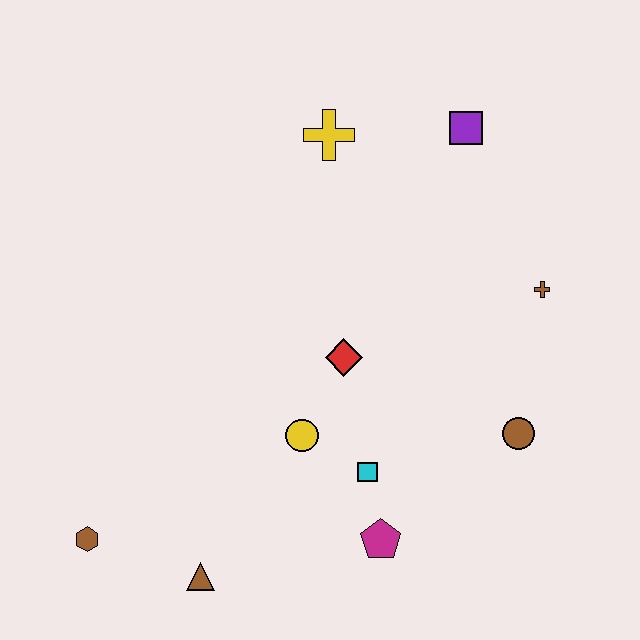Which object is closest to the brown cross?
The brown circle is closest to the brown cross.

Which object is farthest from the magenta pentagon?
The purple square is farthest from the magenta pentagon.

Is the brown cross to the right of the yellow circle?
Yes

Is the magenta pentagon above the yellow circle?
No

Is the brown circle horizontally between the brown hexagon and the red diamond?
No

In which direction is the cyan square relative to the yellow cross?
The cyan square is below the yellow cross.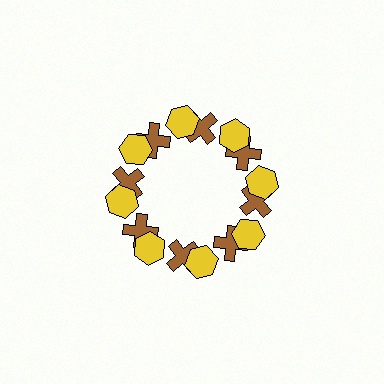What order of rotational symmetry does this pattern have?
This pattern has 8-fold rotational symmetry.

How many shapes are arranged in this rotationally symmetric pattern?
There are 16 shapes, arranged in 8 groups of 2.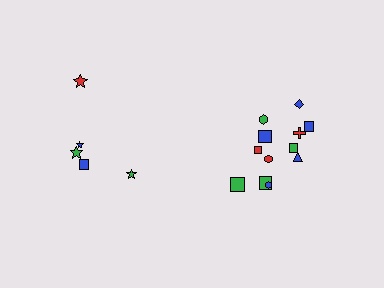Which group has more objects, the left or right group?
The right group.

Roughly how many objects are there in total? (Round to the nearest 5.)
Roughly 15 objects in total.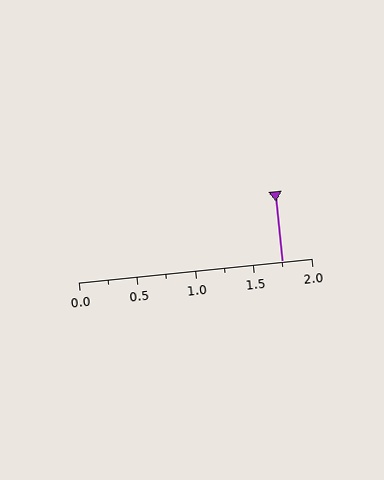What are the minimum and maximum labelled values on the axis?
The axis runs from 0.0 to 2.0.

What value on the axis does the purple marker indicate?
The marker indicates approximately 1.75.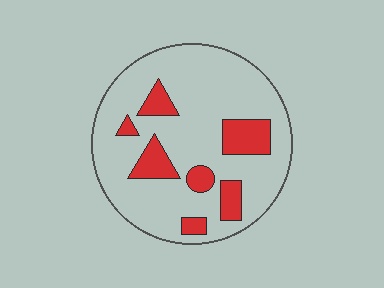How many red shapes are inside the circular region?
7.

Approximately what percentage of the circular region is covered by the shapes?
Approximately 20%.